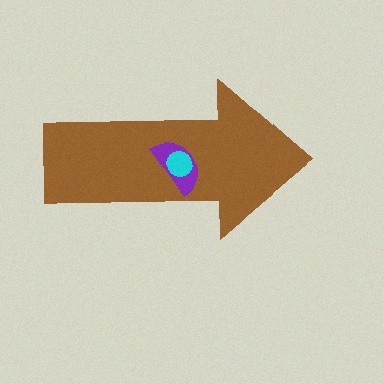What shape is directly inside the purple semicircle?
The cyan circle.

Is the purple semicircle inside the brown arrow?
Yes.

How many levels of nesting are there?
3.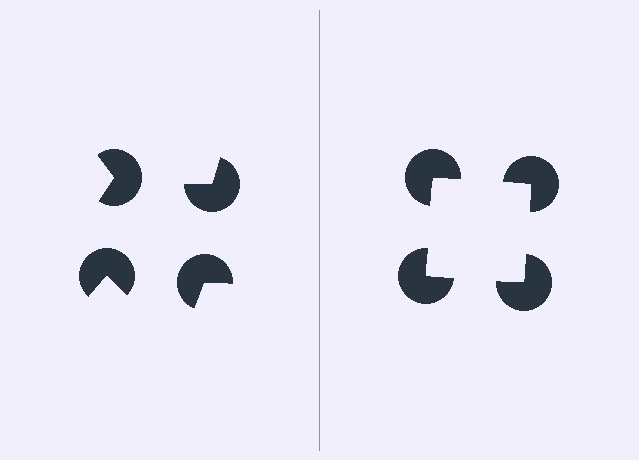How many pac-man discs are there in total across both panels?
8 — 4 on each side.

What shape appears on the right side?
An illusory square.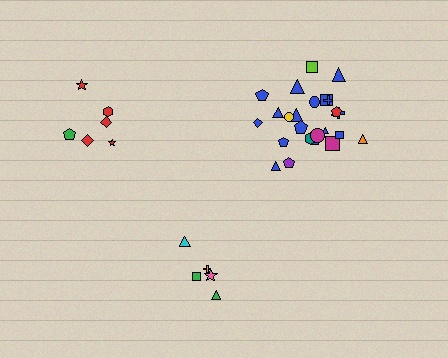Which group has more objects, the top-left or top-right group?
The top-right group.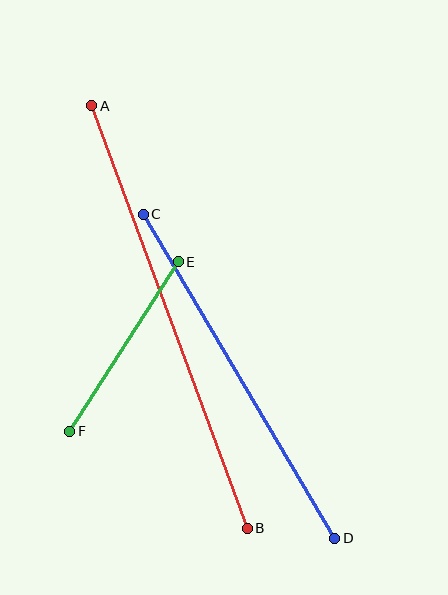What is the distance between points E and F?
The distance is approximately 201 pixels.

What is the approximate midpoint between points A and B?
The midpoint is at approximately (169, 317) pixels.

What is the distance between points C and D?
The distance is approximately 377 pixels.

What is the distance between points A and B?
The distance is approximately 450 pixels.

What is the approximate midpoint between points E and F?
The midpoint is at approximately (124, 346) pixels.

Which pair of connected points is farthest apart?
Points A and B are farthest apart.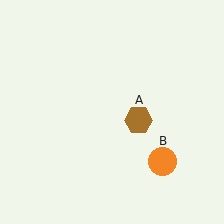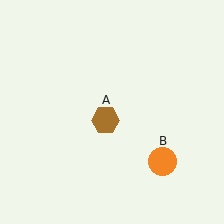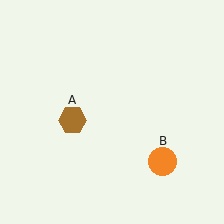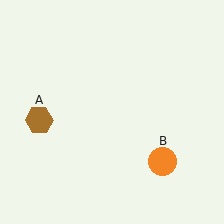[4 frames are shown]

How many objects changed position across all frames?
1 object changed position: brown hexagon (object A).